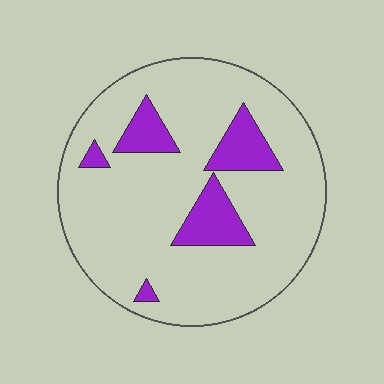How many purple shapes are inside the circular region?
5.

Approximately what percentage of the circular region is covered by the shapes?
Approximately 15%.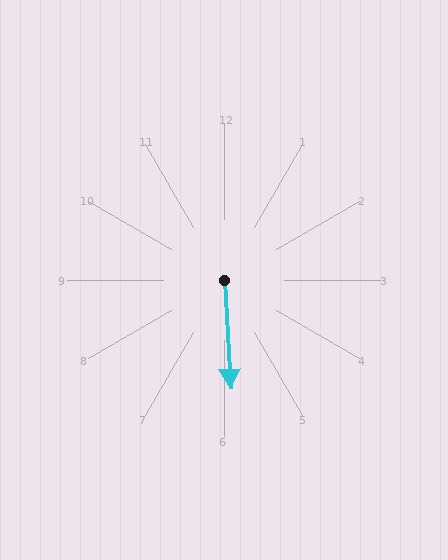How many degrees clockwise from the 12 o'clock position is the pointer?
Approximately 177 degrees.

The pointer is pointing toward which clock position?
Roughly 6 o'clock.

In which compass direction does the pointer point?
South.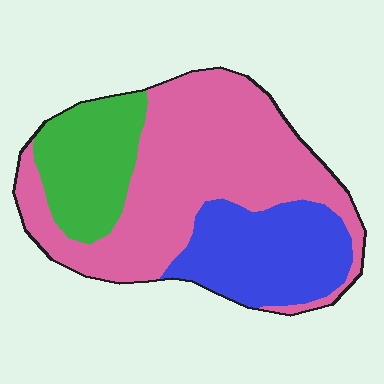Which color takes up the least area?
Green, at roughly 20%.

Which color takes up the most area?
Pink, at roughly 55%.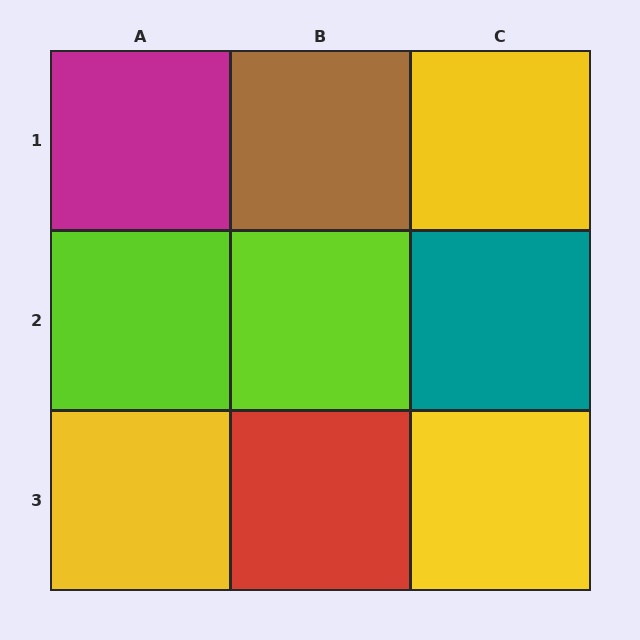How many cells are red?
1 cell is red.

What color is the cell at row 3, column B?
Red.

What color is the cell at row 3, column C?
Yellow.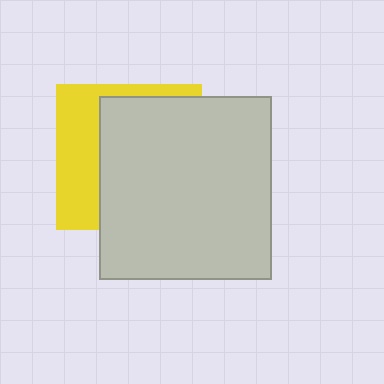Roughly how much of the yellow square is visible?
A small part of it is visible (roughly 36%).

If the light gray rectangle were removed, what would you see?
You would see the complete yellow square.